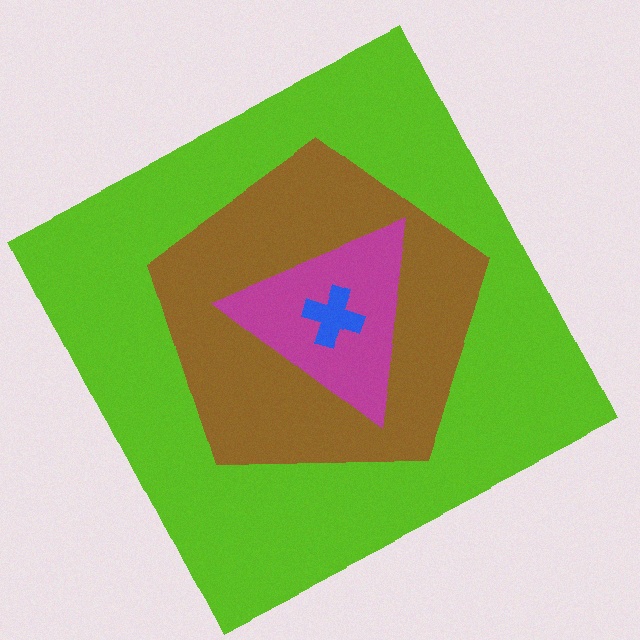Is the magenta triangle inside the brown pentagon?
Yes.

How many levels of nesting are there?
4.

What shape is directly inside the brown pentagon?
The magenta triangle.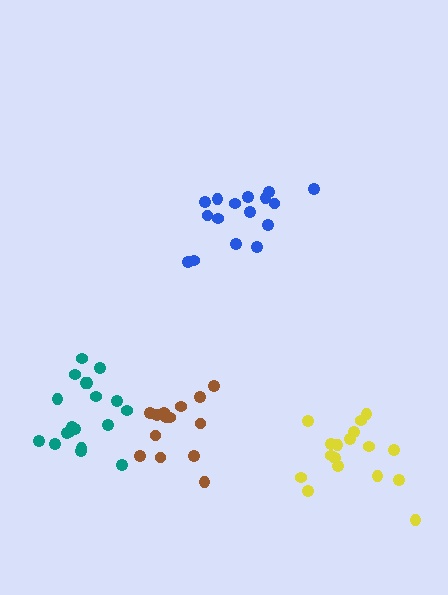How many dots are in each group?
Group 1: 14 dots, Group 2: 16 dots, Group 3: 17 dots, Group 4: 19 dots (66 total).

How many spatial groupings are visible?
There are 4 spatial groupings.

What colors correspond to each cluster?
The clusters are colored: brown, blue, yellow, teal.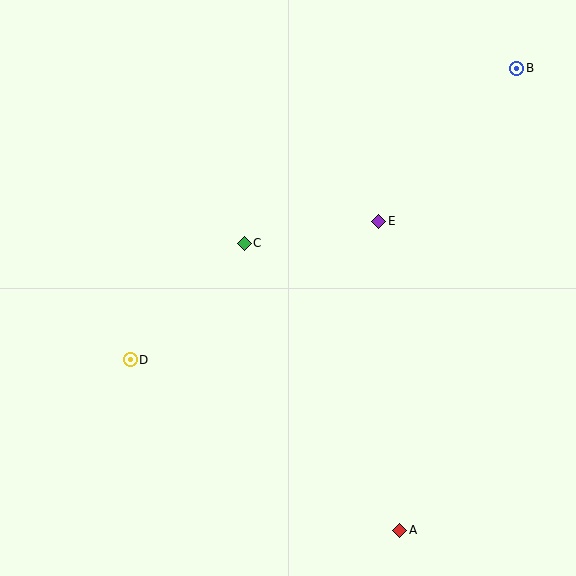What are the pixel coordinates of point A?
Point A is at (400, 530).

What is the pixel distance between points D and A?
The distance between D and A is 319 pixels.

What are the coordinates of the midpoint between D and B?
The midpoint between D and B is at (324, 214).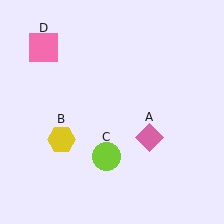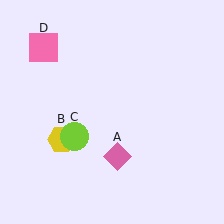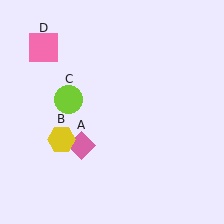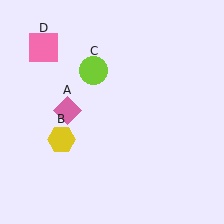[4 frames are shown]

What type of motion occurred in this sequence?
The pink diamond (object A), lime circle (object C) rotated clockwise around the center of the scene.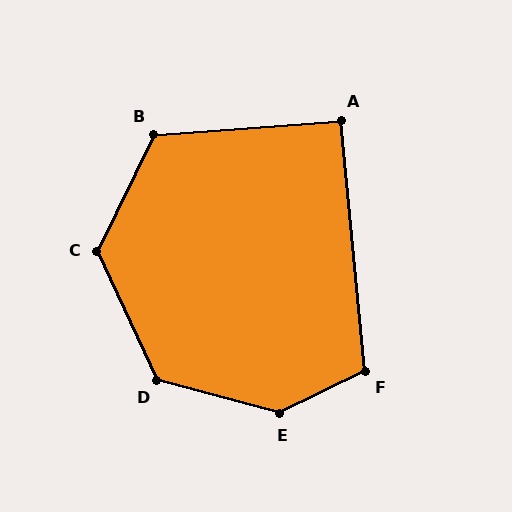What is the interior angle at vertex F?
Approximately 110 degrees (obtuse).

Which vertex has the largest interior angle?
E, at approximately 139 degrees.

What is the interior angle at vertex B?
Approximately 120 degrees (obtuse).